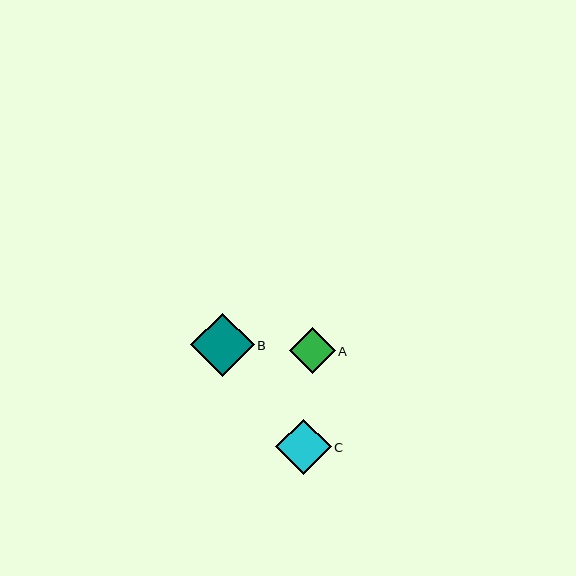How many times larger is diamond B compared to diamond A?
Diamond B is approximately 1.4 times the size of diamond A.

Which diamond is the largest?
Diamond B is the largest with a size of approximately 63 pixels.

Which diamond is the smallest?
Diamond A is the smallest with a size of approximately 46 pixels.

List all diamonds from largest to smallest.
From largest to smallest: B, C, A.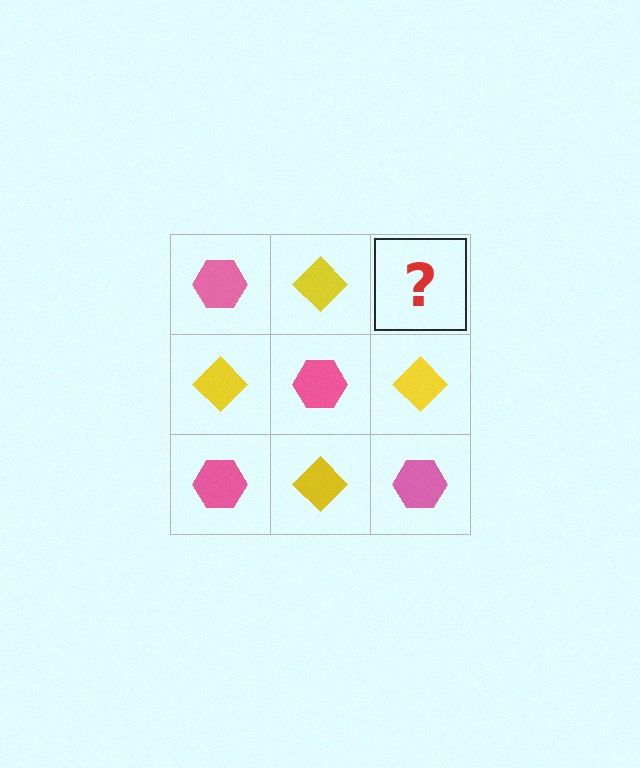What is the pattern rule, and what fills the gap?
The rule is that it alternates pink hexagon and yellow diamond in a checkerboard pattern. The gap should be filled with a pink hexagon.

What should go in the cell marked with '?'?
The missing cell should contain a pink hexagon.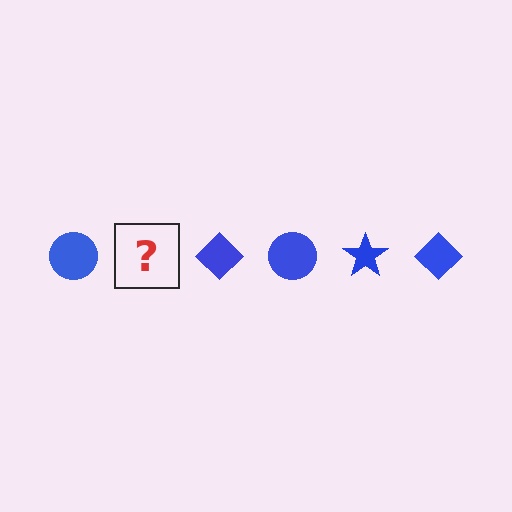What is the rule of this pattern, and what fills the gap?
The rule is that the pattern cycles through circle, star, diamond shapes in blue. The gap should be filled with a blue star.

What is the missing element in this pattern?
The missing element is a blue star.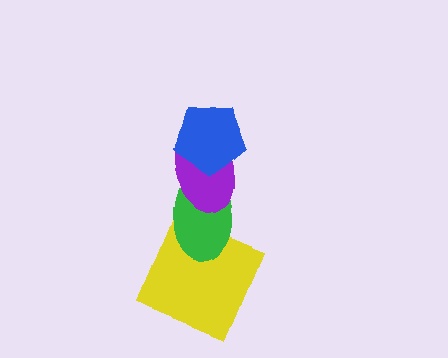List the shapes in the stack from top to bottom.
From top to bottom: the blue pentagon, the purple ellipse, the green ellipse, the yellow square.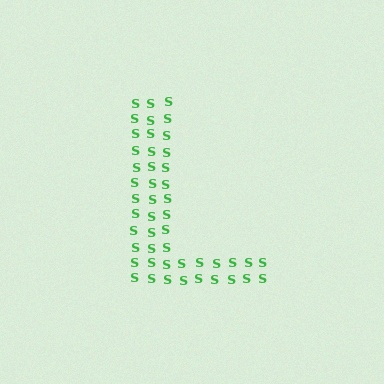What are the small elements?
The small elements are letter S's.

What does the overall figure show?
The overall figure shows the letter L.